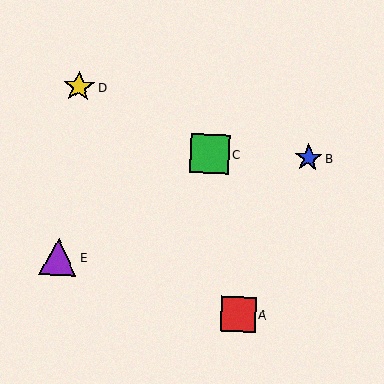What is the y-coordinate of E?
Object E is at y≈257.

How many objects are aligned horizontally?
2 objects (B, C) are aligned horizontally.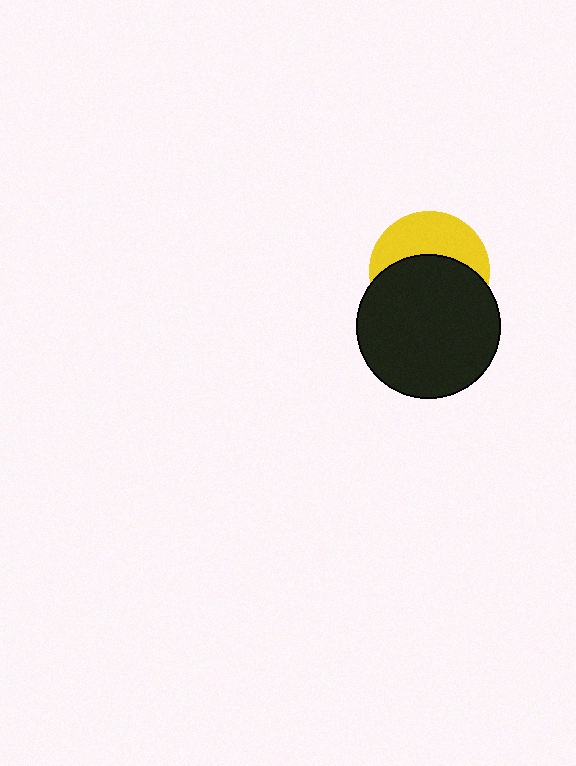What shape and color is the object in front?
The object in front is a black circle.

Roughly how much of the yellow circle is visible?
A small part of it is visible (roughly 42%).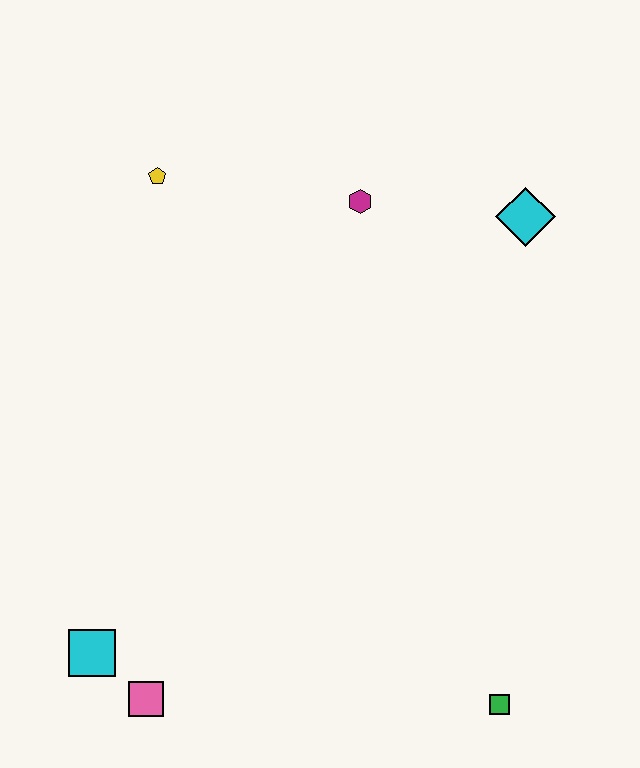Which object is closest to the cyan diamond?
The magenta hexagon is closest to the cyan diamond.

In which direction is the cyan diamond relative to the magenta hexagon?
The cyan diamond is to the right of the magenta hexagon.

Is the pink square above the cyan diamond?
No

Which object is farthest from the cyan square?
The cyan diamond is farthest from the cyan square.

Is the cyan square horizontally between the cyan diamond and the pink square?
No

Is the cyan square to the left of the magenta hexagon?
Yes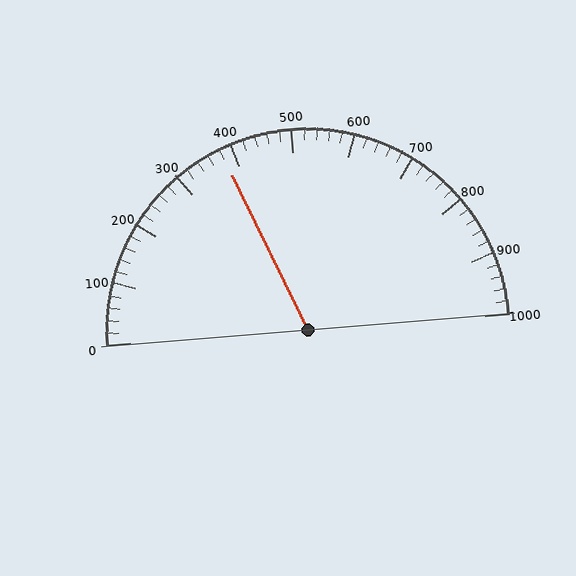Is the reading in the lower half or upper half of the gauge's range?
The reading is in the lower half of the range (0 to 1000).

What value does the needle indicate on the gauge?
The needle indicates approximately 380.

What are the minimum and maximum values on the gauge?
The gauge ranges from 0 to 1000.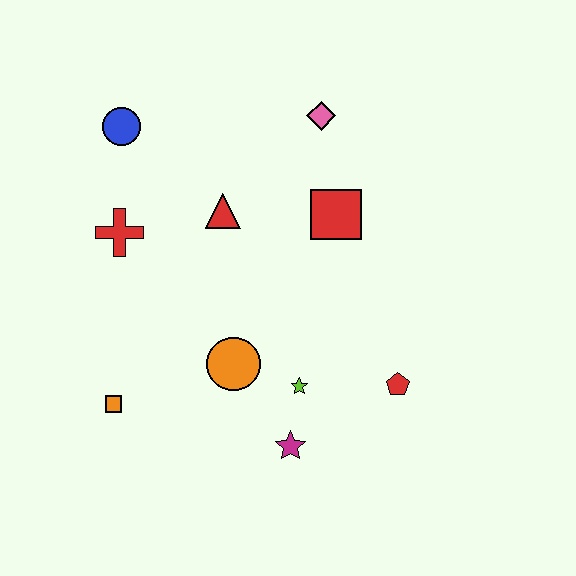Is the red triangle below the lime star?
No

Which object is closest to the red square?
The pink diamond is closest to the red square.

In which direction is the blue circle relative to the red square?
The blue circle is to the left of the red square.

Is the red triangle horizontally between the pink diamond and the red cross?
Yes